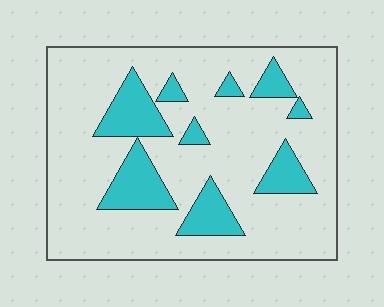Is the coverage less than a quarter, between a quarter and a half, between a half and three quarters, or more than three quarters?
Less than a quarter.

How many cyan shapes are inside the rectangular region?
9.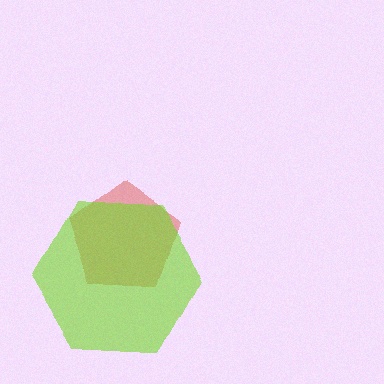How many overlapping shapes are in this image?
There are 2 overlapping shapes in the image.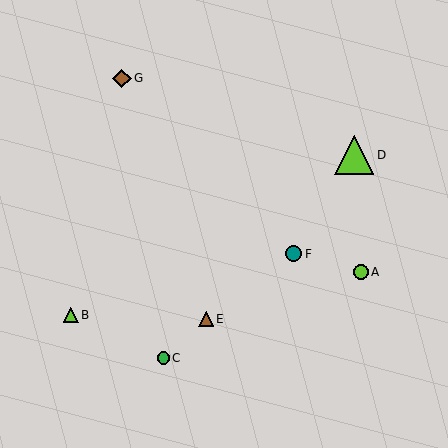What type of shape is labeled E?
Shape E is a brown triangle.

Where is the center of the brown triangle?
The center of the brown triangle is at (206, 319).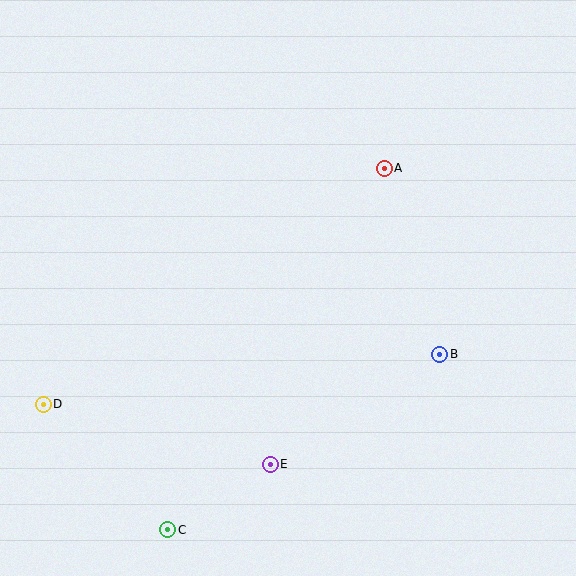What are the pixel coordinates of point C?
Point C is at (168, 530).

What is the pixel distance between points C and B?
The distance between C and B is 324 pixels.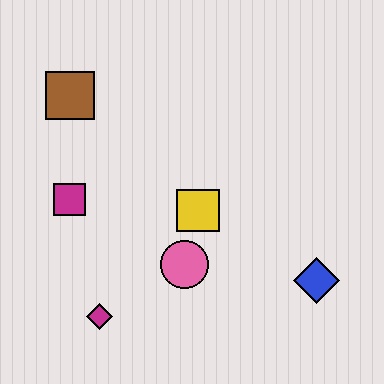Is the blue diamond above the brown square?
No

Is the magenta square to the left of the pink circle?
Yes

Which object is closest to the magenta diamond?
The pink circle is closest to the magenta diamond.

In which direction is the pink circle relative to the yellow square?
The pink circle is below the yellow square.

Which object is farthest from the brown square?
The blue diamond is farthest from the brown square.